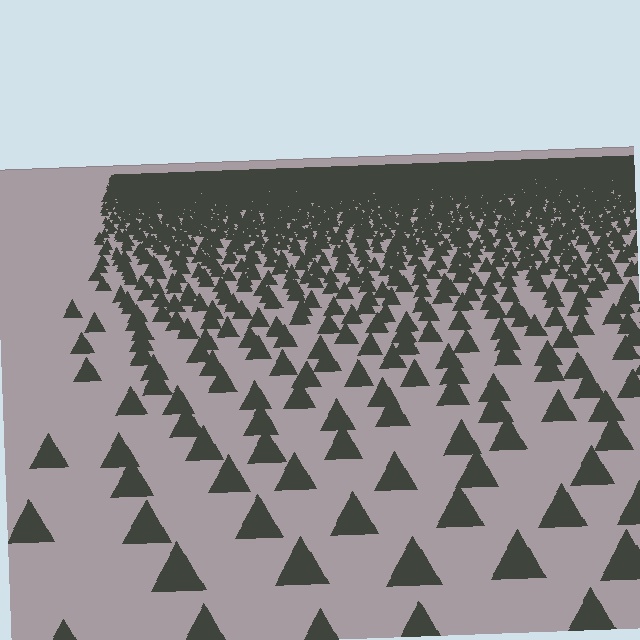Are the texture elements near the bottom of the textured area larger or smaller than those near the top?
Larger. Near the bottom, elements are closer to the viewer and appear at a bigger on-screen size.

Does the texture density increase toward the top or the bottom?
Density increases toward the top.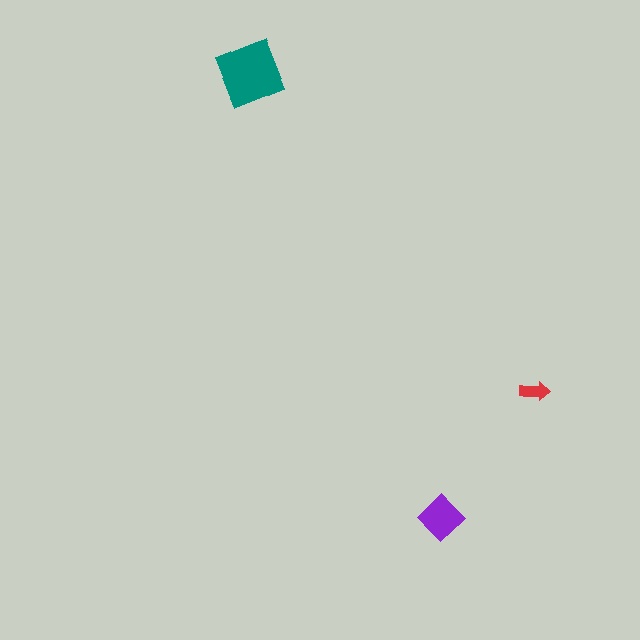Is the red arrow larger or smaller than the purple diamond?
Smaller.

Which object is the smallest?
The red arrow.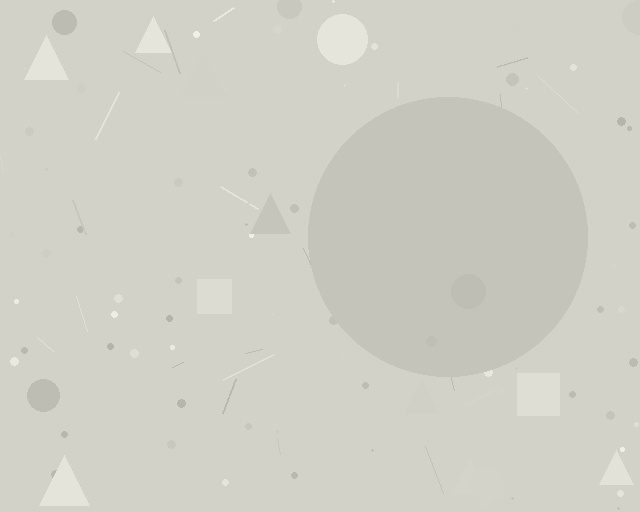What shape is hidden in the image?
A circle is hidden in the image.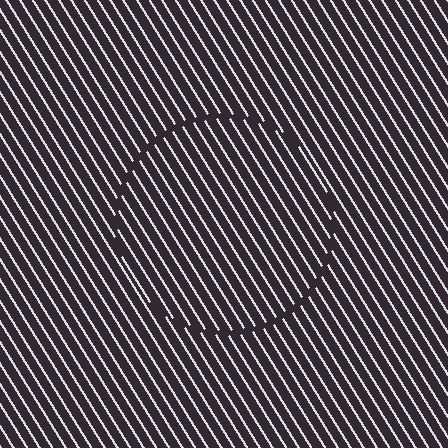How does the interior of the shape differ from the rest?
The interior of the shape contains the same grating, shifted by half a period — the contour is defined by the phase discontinuity where line-ends from the inner and outer gratings abut.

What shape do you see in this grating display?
An illusory circle. The interior of the shape contains the same grating, shifted by half a period — the contour is defined by the phase discontinuity where line-ends from the inner and outer gratings abut.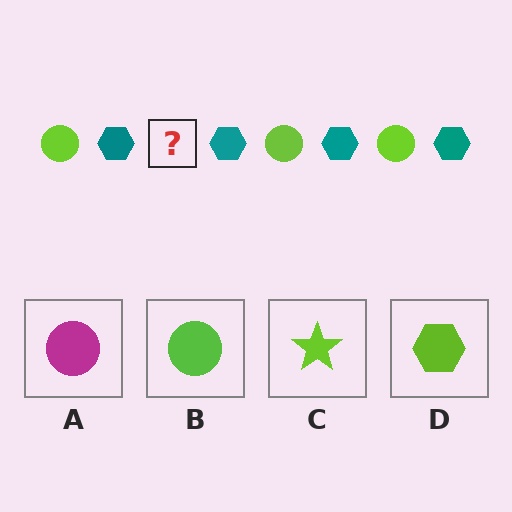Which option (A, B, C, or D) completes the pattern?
B.